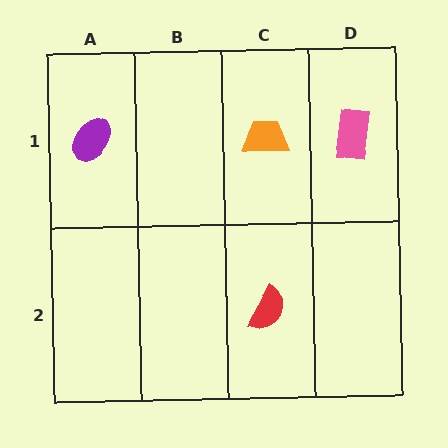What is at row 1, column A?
A purple ellipse.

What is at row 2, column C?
A red semicircle.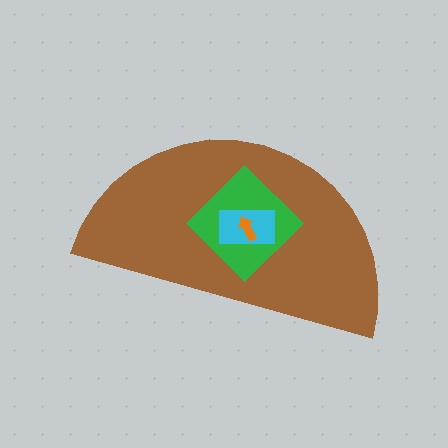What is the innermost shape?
The orange arrow.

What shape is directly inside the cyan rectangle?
The orange arrow.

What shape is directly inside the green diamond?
The cyan rectangle.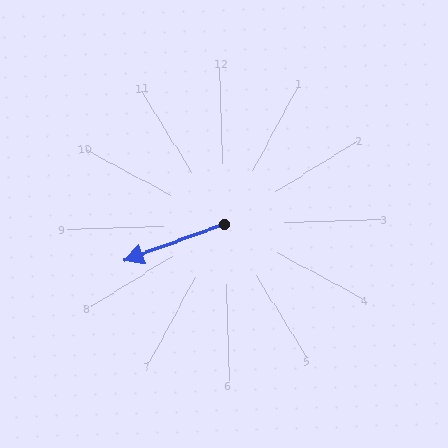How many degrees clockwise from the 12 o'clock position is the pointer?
Approximately 251 degrees.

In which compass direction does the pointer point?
West.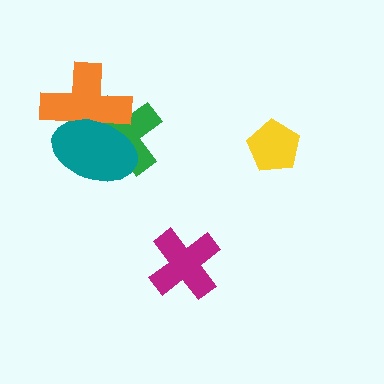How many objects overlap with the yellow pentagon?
0 objects overlap with the yellow pentagon.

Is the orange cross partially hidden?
Yes, it is partially covered by another shape.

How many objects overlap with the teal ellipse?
2 objects overlap with the teal ellipse.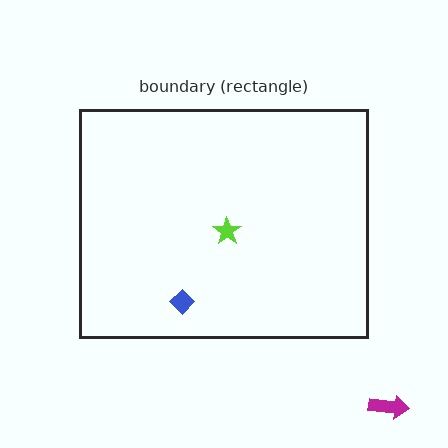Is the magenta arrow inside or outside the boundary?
Outside.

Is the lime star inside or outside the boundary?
Inside.